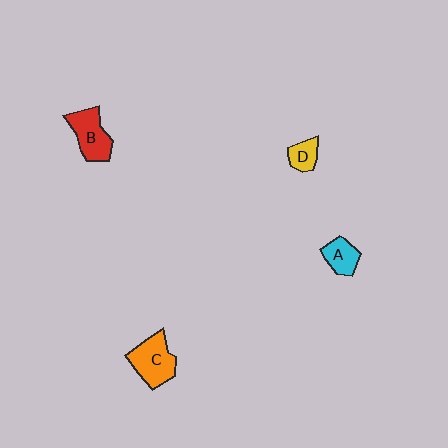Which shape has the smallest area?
Shape D (yellow).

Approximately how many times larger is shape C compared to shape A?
Approximately 1.7 times.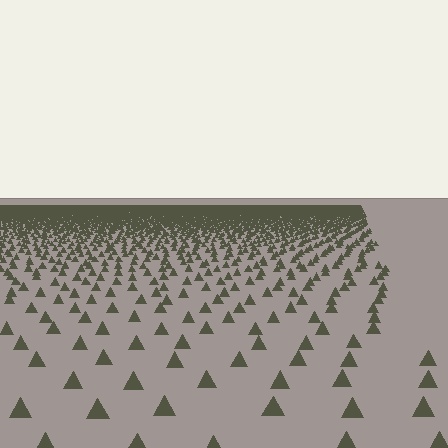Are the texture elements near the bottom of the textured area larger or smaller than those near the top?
Larger. Near the bottom, elements are closer to the viewer and appear at a bigger on-screen size.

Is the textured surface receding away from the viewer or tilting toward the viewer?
The surface is receding away from the viewer. Texture elements get smaller and denser toward the top.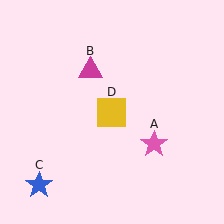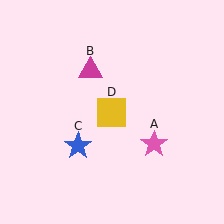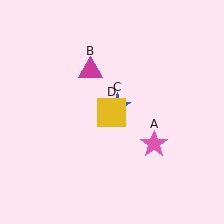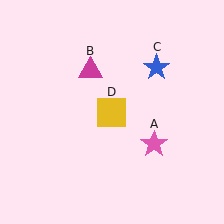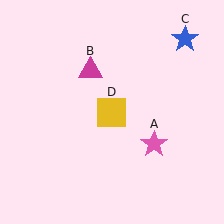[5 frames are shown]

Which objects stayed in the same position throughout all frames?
Pink star (object A) and magenta triangle (object B) and yellow square (object D) remained stationary.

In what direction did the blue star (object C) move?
The blue star (object C) moved up and to the right.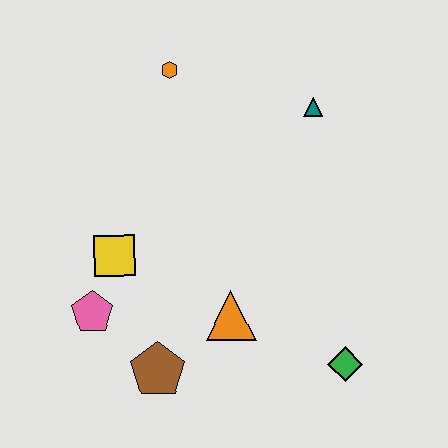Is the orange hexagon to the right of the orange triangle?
No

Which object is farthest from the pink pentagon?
The teal triangle is farthest from the pink pentagon.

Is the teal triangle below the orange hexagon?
Yes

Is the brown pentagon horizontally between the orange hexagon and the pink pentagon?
Yes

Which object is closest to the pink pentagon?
The yellow square is closest to the pink pentagon.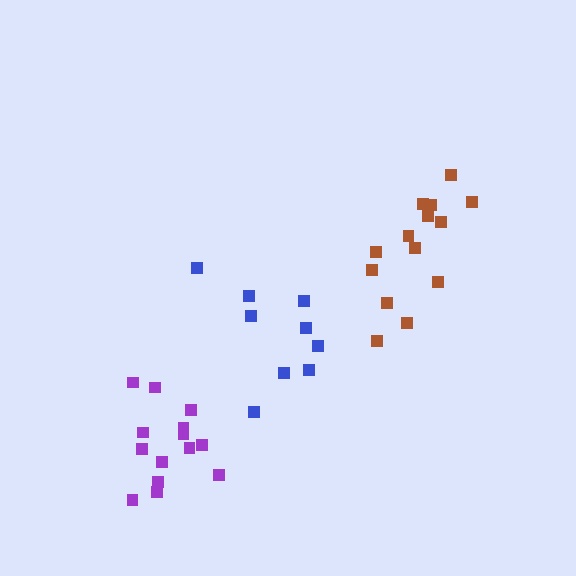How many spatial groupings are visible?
There are 3 spatial groupings.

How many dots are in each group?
Group 1: 14 dots, Group 2: 14 dots, Group 3: 9 dots (37 total).